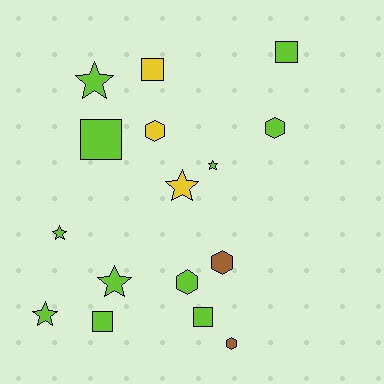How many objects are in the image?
There are 16 objects.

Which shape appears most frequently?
Star, with 6 objects.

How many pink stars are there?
There are no pink stars.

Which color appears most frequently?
Lime, with 11 objects.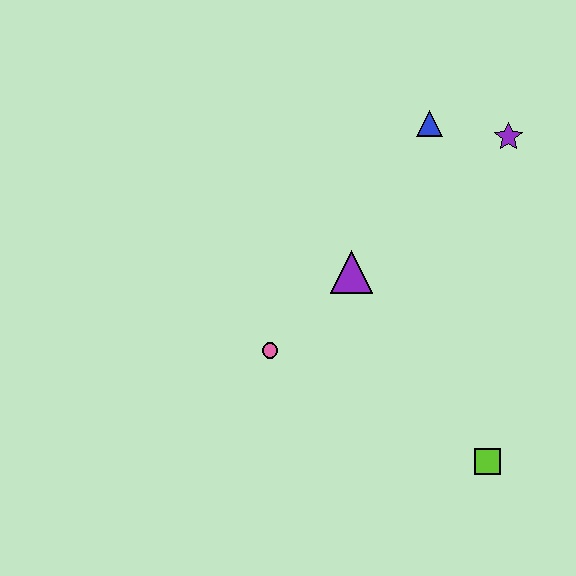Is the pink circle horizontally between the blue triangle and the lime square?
No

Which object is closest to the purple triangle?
The pink circle is closest to the purple triangle.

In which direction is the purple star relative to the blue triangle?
The purple star is to the right of the blue triangle.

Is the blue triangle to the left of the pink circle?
No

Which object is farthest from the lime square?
The blue triangle is farthest from the lime square.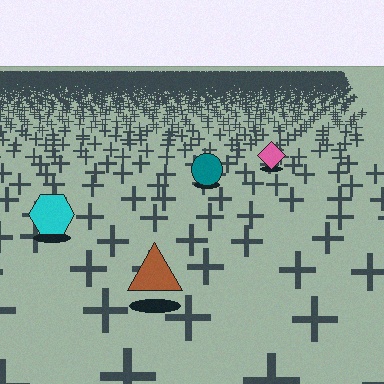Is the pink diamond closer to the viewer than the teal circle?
No. The teal circle is closer — you can tell from the texture gradient: the ground texture is coarser near it.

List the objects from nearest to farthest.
From nearest to farthest: the brown triangle, the cyan hexagon, the teal circle, the pink diamond.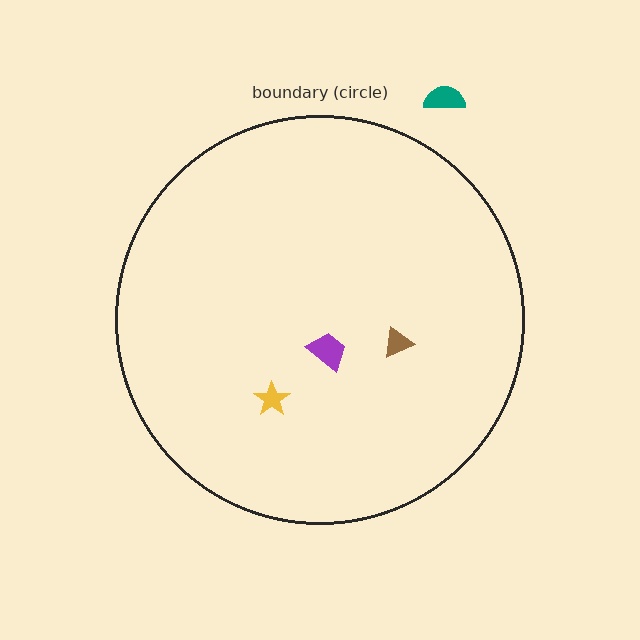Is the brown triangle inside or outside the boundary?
Inside.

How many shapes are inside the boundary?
3 inside, 1 outside.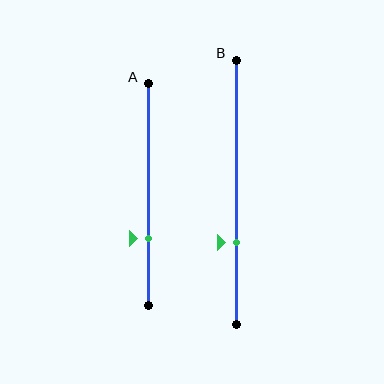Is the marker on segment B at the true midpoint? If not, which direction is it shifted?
No, the marker on segment B is shifted downward by about 19% of the segment length.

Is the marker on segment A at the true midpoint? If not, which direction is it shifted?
No, the marker on segment A is shifted downward by about 20% of the segment length.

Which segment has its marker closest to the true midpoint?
Segment B has its marker closest to the true midpoint.